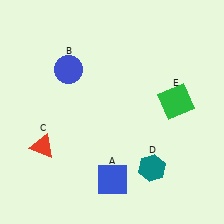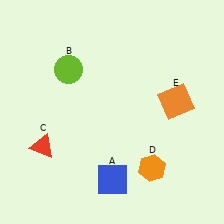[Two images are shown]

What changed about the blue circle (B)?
In Image 1, B is blue. In Image 2, it changed to lime.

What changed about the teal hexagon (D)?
In Image 1, D is teal. In Image 2, it changed to orange.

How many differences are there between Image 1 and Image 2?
There are 3 differences between the two images.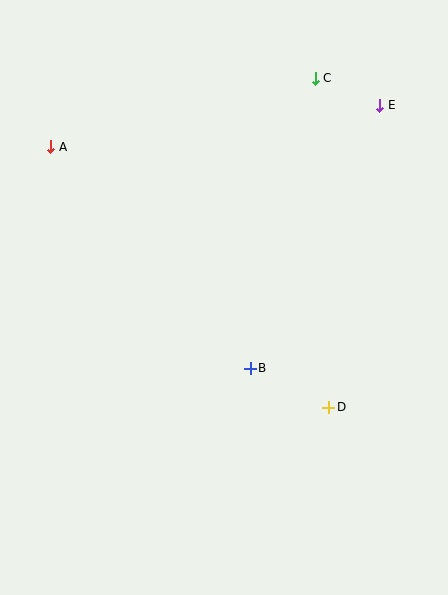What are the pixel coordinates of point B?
Point B is at (250, 368).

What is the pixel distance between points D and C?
The distance between D and C is 329 pixels.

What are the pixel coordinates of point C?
Point C is at (315, 78).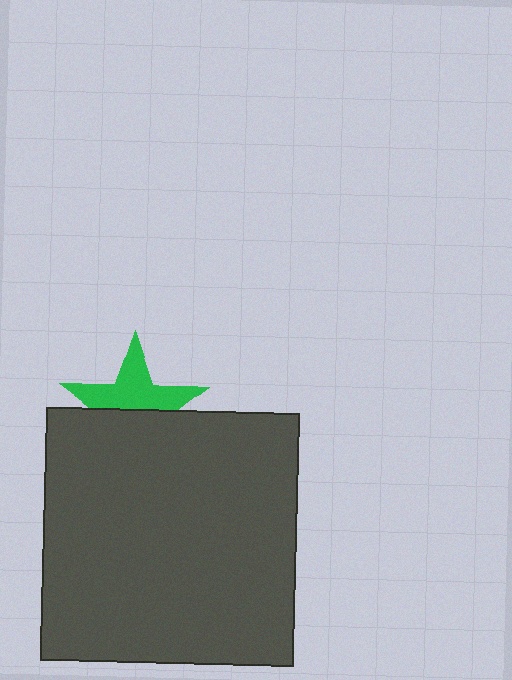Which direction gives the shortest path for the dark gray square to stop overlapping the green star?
Moving down gives the shortest separation.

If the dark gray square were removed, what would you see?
You would see the complete green star.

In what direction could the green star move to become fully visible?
The green star could move up. That would shift it out from behind the dark gray square entirely.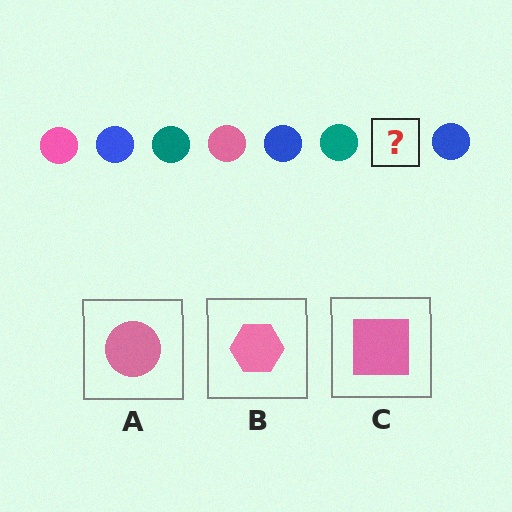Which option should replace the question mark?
Option A.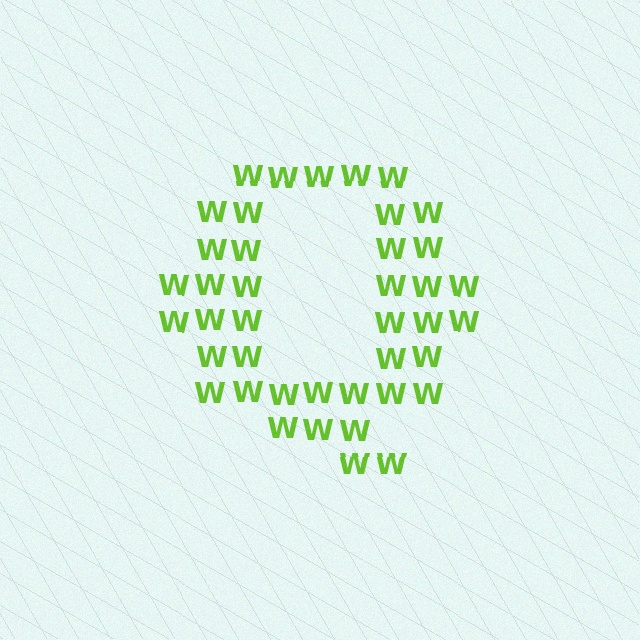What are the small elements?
The small elements are letter W's.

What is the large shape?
The large shape is the letter Q.